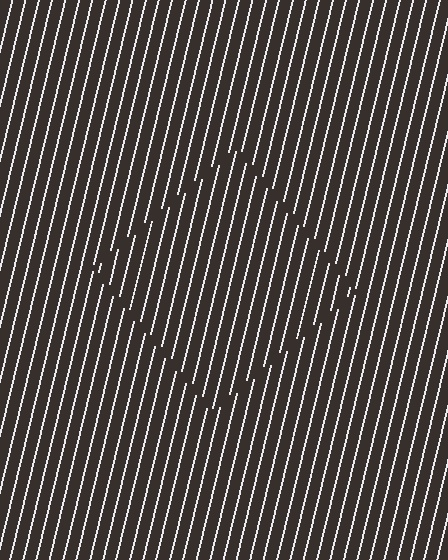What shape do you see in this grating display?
An illusory square. The interior of the shape contains the same grating, shifted by half a period — the contour is defined by the phase discontinuity where line-ends from the inner and outer gratings abut.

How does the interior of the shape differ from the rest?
The interior of the shape contains the same grating, shifted by half a period — the contour is defined by the phase discontinuity where line-ends from the inner and outer gratings abut.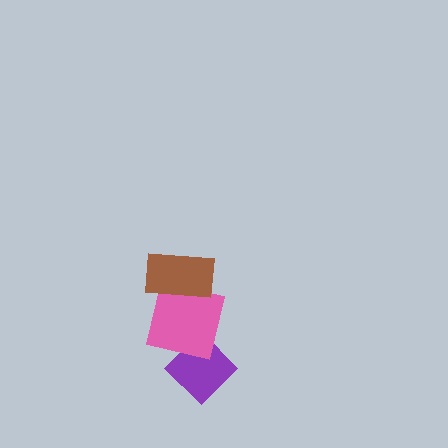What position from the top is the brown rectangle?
The brown rectangle is 1st from the top.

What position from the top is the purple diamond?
The purple diamond is 3rd from the top.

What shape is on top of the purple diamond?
The pink square is on top of the purple diamond.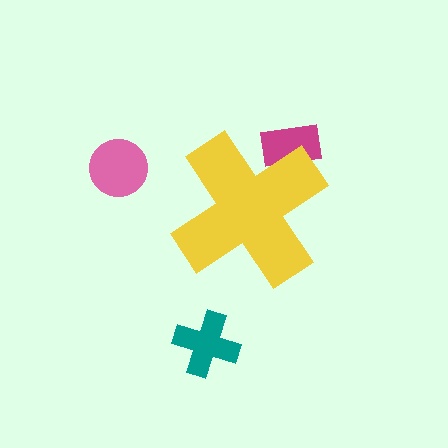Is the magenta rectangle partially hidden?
Yes, the magenta rectangle is partially hidden behind the yellow cross.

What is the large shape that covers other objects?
A yellow cross.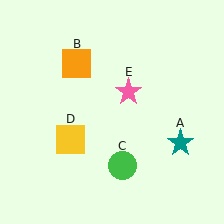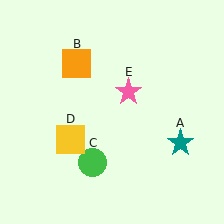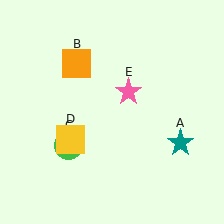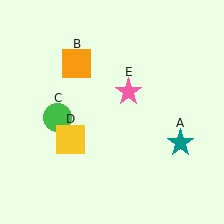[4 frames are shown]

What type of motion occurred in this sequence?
The green circle (object C) rotated clockwise around the center of the scene.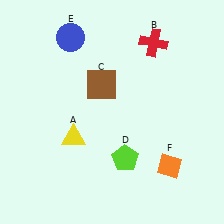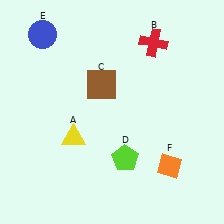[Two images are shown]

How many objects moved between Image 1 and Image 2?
1 object moved between the two images.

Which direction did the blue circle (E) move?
The blue circle (E) moved left.